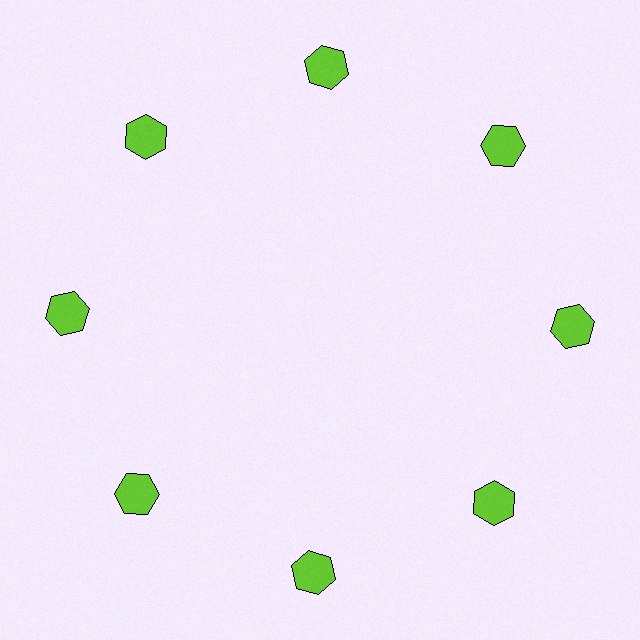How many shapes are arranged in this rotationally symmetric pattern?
There are 8 shapes, arranged in 8 groups of 1.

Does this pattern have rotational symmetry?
Yes, this pattern has 8-fold rotational symmetry. It looks the same after rotating 45 degrees around the center.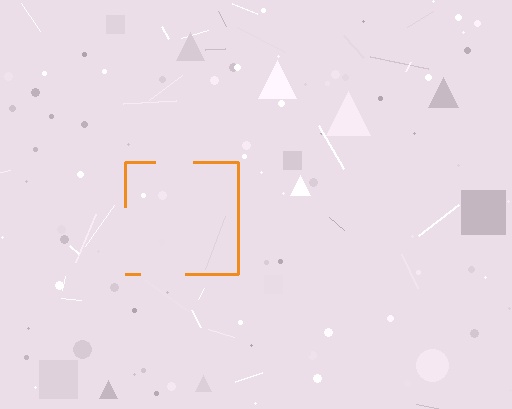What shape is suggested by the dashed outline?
The dashed outline suggests a square.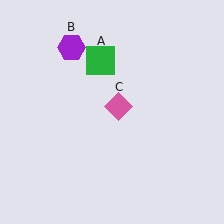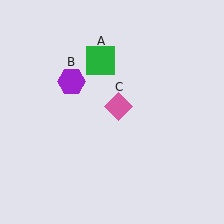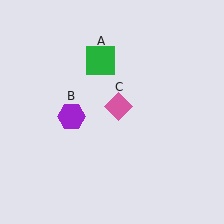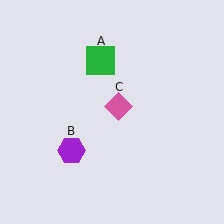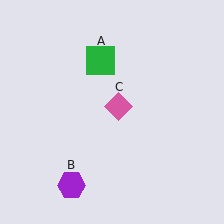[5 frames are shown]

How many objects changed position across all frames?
1 object changed position: purple hexagon (object B).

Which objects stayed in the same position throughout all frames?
Green square (object A) and pink diamond (object C) remained stationary.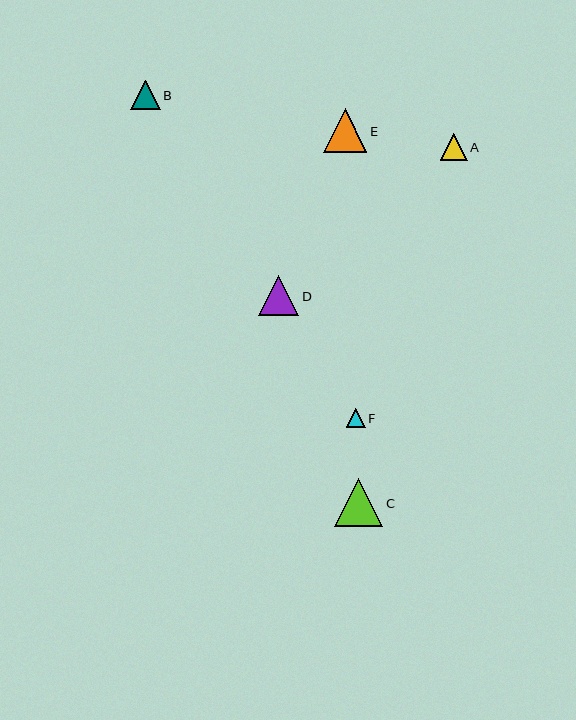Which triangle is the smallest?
Triangle F is the smallest with a size of approximately 19 pixels.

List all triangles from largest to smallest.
From largest to smallest: C, E, D, B, A, F.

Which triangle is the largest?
Triangle C is the largest with a size of approximately 48 pixels.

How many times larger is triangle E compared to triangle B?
Triangle E is approximately 1.4 times the size of triangle B.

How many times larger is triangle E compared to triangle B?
Triangle E is approximately 1.4 times the size of triangle B.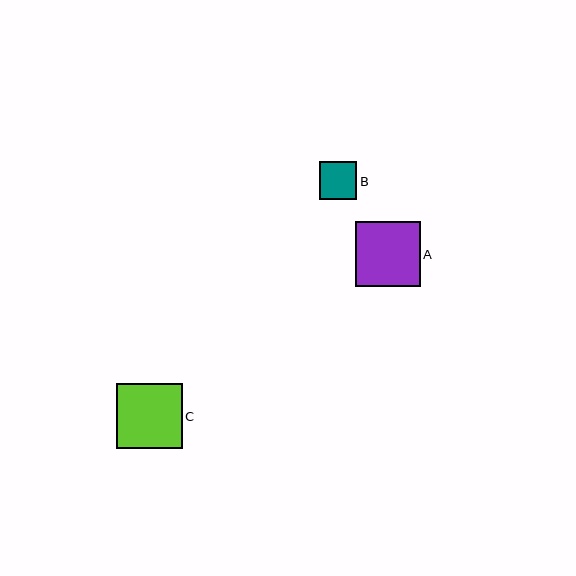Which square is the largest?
Square C is the largest with a size of approximately 65 pixels.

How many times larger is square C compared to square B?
Square C is approximately 1.7 times the size of square B.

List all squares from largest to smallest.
From largest to smallest: C, A, B.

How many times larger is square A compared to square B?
Square A is approximately 1.7 times the size of square B.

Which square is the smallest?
Square B is the smallest with a size of approximately 38 pixels.